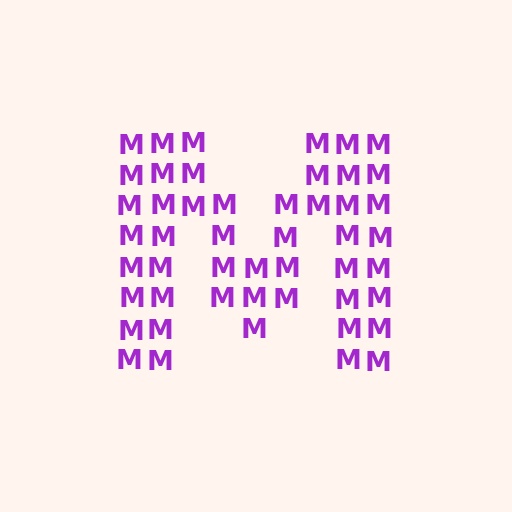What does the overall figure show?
The overall figure shows the letter M.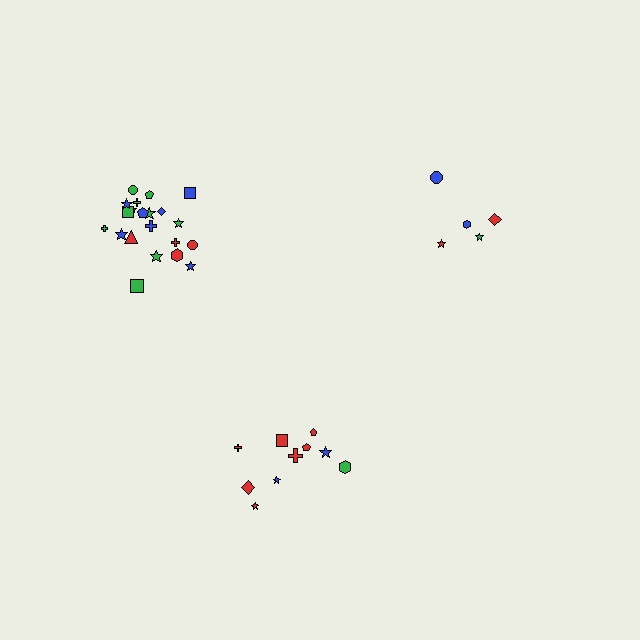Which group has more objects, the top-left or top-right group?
The top-left group.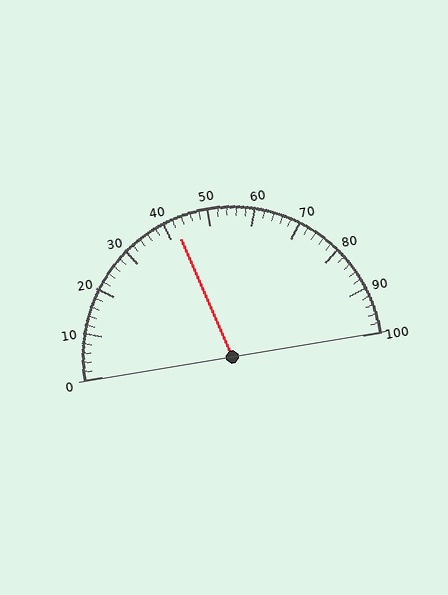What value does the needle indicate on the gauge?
The needle indicates approximately 42.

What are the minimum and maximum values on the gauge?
The gauge ranges from 0 to 100.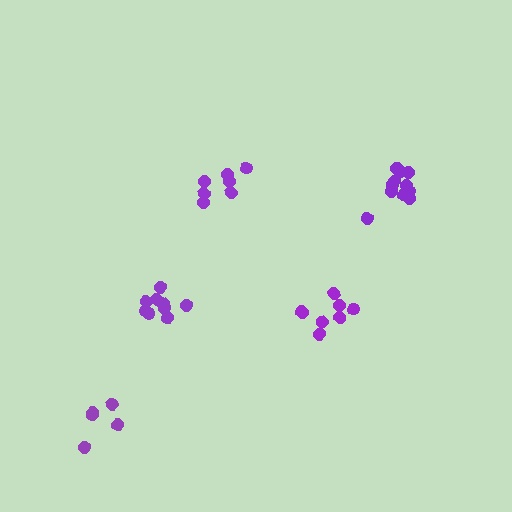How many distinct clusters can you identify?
There are 5 distinct clusters.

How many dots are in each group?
Group 1: 9 dots, Group 2: 8 dots, Group 3: 7 dots, Group 4: 5 dots, Group 5: 11 dots (40 total).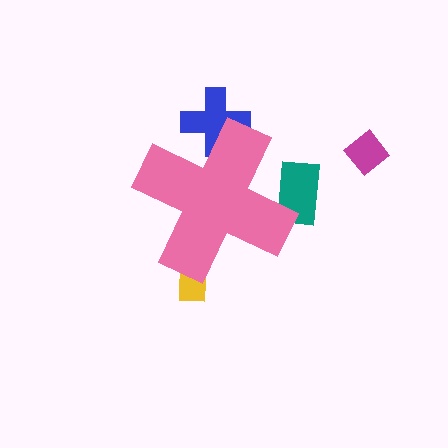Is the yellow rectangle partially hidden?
Yes, the yellow rectangle is partially hidden behind the pink cross.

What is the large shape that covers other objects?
A pink cross.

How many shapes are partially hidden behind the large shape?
3 shapes are partially hidden.